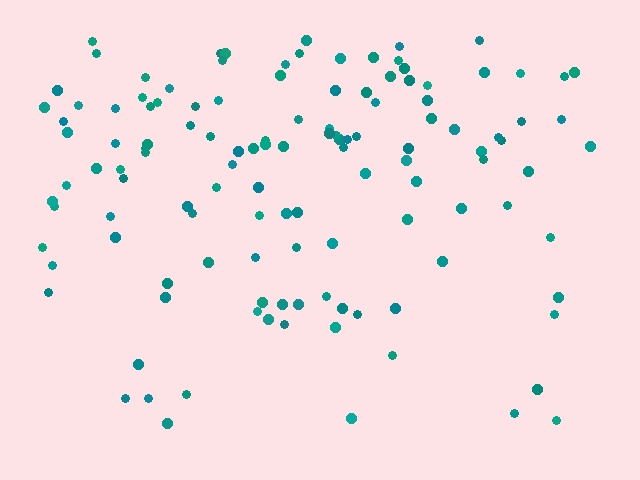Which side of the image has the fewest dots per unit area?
The bottom.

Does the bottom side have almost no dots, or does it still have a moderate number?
Still a moderate number, just noticeably fewer than the top.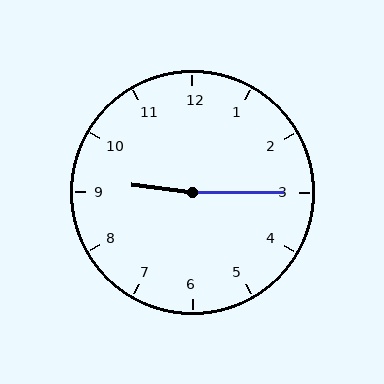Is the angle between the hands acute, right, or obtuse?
It is obtuse.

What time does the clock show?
9:15.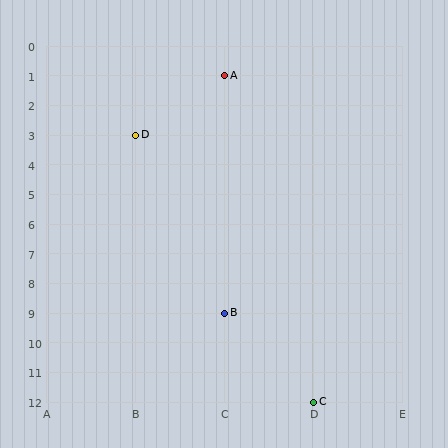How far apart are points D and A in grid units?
Points D and A are 1 column and 2 rows apart (about 2.2 grid units diagonally).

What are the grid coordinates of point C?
Point C is at grid coordinates (D, 12).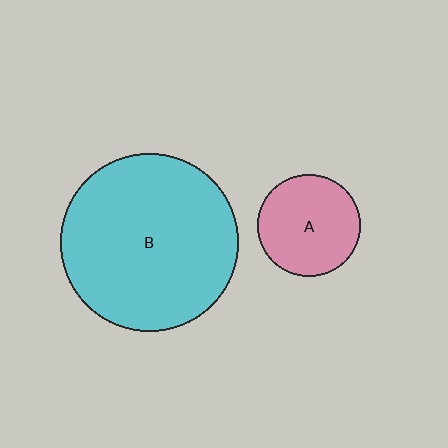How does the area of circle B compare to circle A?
Approximately 3.0 times.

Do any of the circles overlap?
No, none of the circles overlap.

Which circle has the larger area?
Circle B (cyan).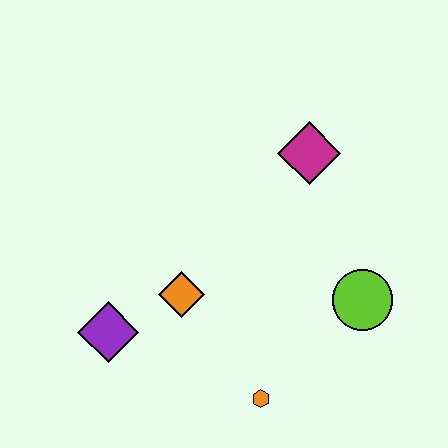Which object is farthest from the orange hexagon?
The magenta diamond is farthest from the orange hexagon.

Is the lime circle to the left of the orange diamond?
No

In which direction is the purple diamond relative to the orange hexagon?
The purple diamond is to the left of the orange hexagon.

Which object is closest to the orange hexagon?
The orange diamond is closest to the orange hexagon.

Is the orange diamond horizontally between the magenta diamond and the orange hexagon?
No